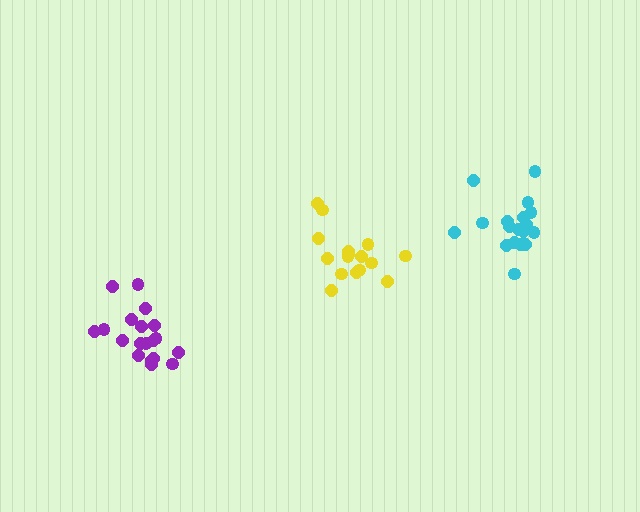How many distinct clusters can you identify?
There are 3 distinct clusters.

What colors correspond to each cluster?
The clusters are colored: cyan, yellow, purple.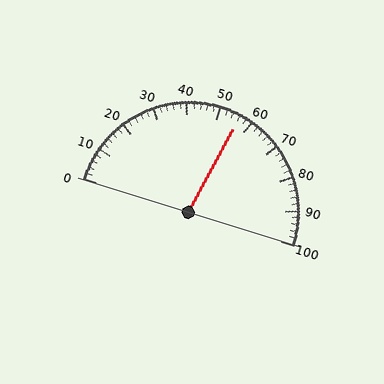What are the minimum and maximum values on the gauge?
The gauge ranges from 0 to 100.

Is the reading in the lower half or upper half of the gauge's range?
The reading is in the upper half of the range (0 to 100).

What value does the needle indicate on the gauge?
The needle indicates approximately 56.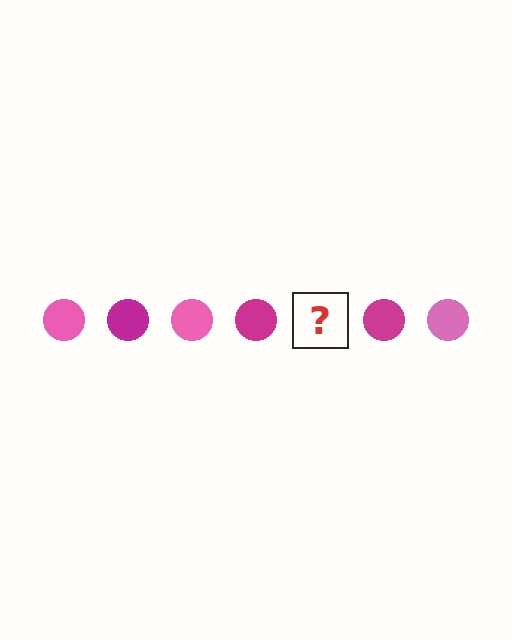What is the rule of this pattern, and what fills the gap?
The rule is that the pattern cycles through pink, magenta circles. The gap should be filled with a pink circle.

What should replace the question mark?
The question mark should be replaced with a pink circle.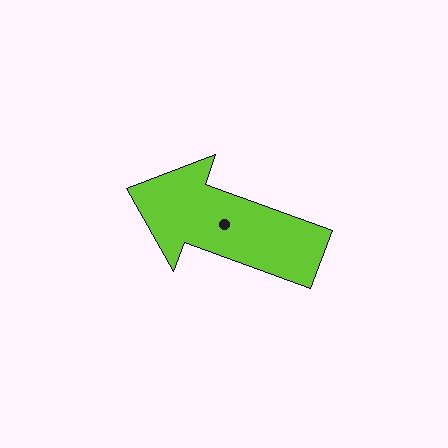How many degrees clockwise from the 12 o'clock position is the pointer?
Approximately 290 degrees.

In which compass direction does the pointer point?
West.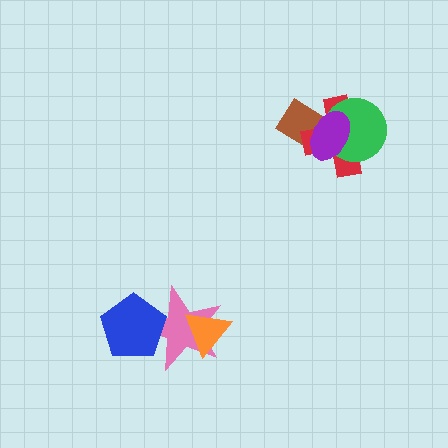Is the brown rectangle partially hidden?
Yes, it is partially covered by another shape.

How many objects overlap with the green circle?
3 objects overlap with the green circle.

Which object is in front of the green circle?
The purple ellipse is in front of the green circle.